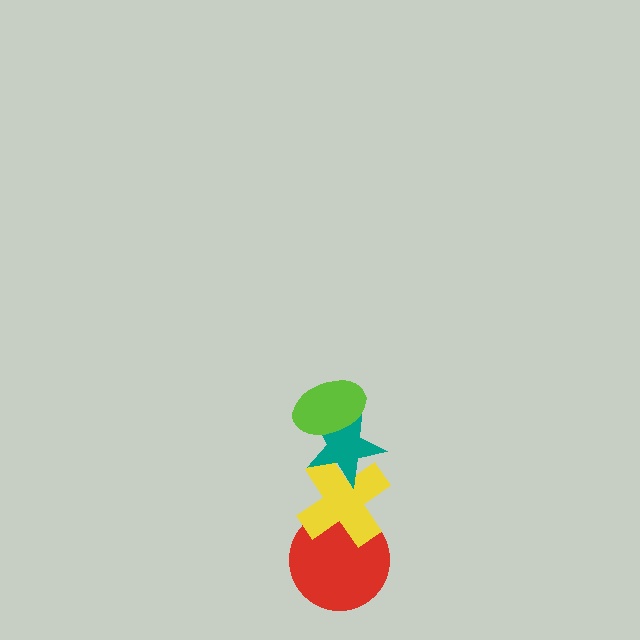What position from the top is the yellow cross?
The yellow cross is 3rd from the top.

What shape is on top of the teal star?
The lime ellipse is on top of the teal star.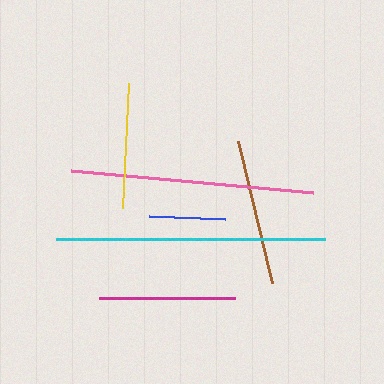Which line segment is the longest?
The cyan line is the longest at approximately 269 pixels.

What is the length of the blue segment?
The blue segment is approximately 77 pixels long.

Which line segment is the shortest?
The blue line is the shortest at approximately 77 pixels.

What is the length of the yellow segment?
The yellow segment is approximately 124 pixels long.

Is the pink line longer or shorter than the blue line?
The pink line is longer than the blue line.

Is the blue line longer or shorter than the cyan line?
The cyan line is longer than the blue line.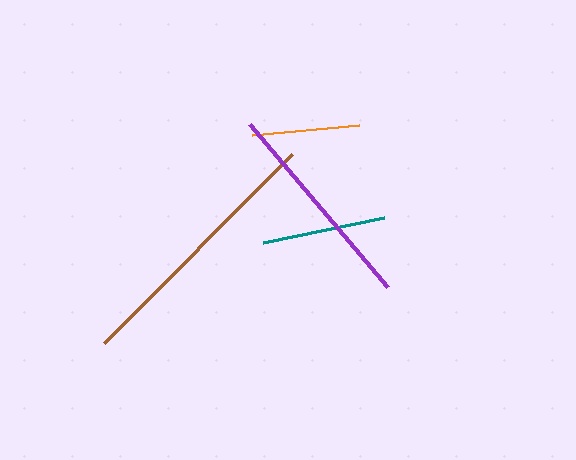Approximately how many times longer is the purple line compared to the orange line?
The purple line is approximately 2.0 times the length of the orange line.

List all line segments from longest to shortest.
From longest to shortest: brown, purple, teal, orange.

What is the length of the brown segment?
The brown segment is approximately 267 pixels long.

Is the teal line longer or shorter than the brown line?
The brown line is longer than the teal line.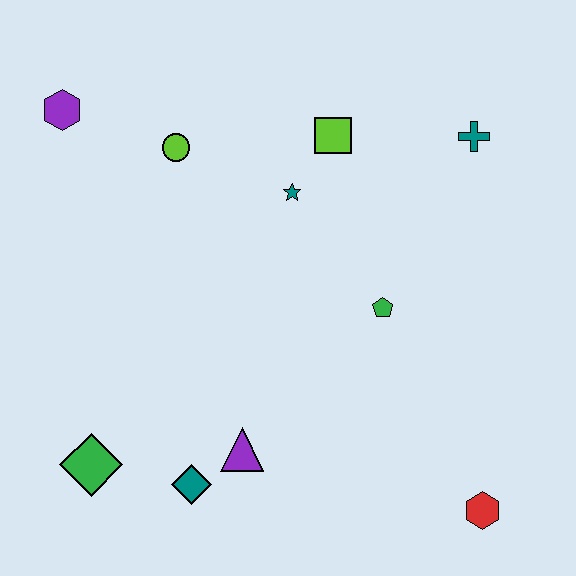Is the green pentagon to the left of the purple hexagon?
No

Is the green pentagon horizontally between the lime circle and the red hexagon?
Yes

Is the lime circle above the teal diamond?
Yes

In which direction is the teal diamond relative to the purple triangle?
The teal diamond is to the left of the purple triangle.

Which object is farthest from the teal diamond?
The teal cross is farthest from the teal diamond.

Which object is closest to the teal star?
The lime square is closest to the teal star.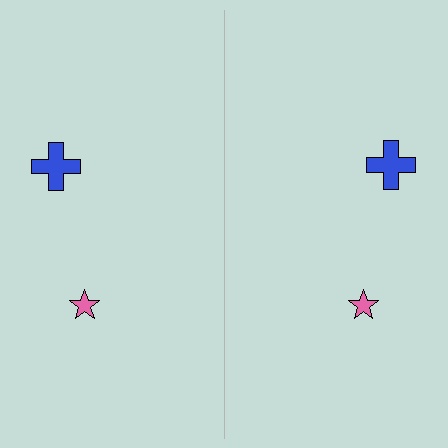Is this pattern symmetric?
Yes, this pattern has bilateral (reflection) symmetry.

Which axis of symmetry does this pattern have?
The pattern has a vertical axis of symmetry running through the center of the image.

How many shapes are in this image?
There are 4 shapes in this image.